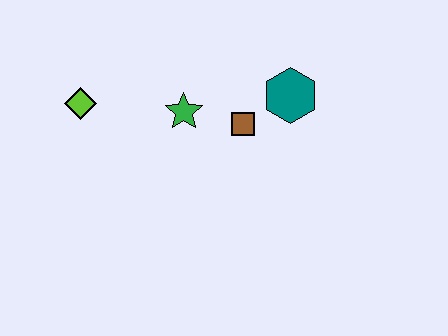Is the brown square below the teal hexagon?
Yes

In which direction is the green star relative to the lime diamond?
The green star is to the right of the lime diamond.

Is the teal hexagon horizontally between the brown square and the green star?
No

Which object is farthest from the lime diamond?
The teal hexagon is farthest from the lime diamond.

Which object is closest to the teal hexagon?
The brown square is closest to the teal hexagon.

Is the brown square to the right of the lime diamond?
Yes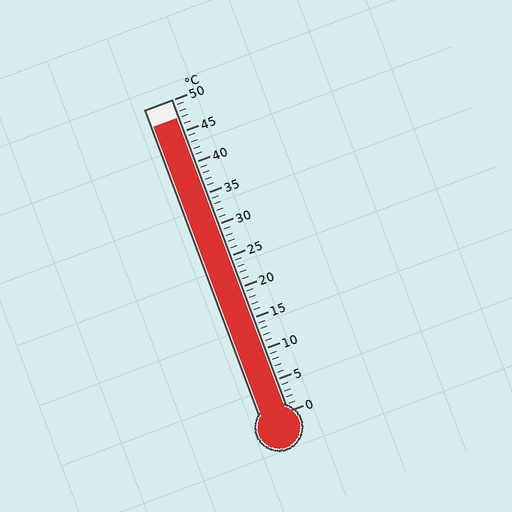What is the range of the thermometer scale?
The thermometer scale ranges from 0°C to 50°C.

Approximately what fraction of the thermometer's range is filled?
The thermometer is filled to approximately 95% of its range.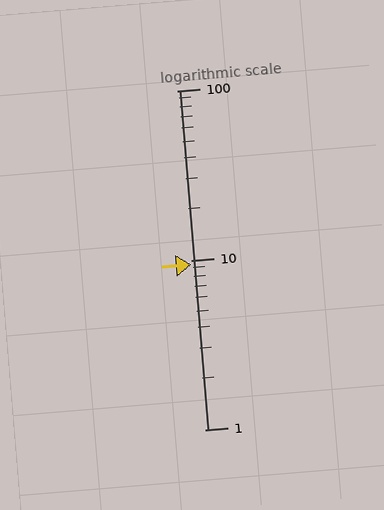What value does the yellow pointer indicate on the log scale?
The pointer indicates approximately 9.4.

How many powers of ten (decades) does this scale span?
The scale spans 2 decades, from 1 to 100.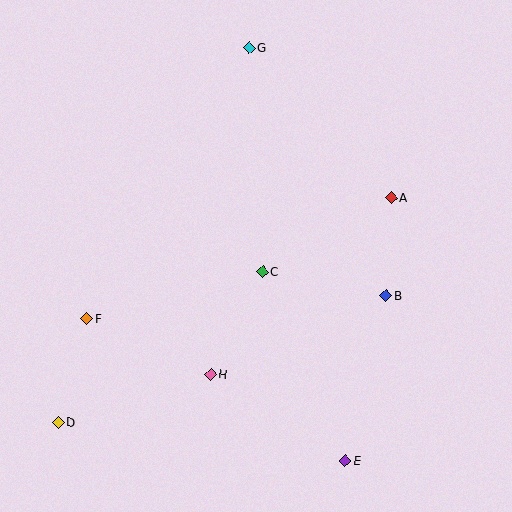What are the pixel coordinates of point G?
Point G is at (249, 48).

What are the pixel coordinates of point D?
Point D is at (58, 422).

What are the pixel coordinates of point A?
Point A is at (391, 198).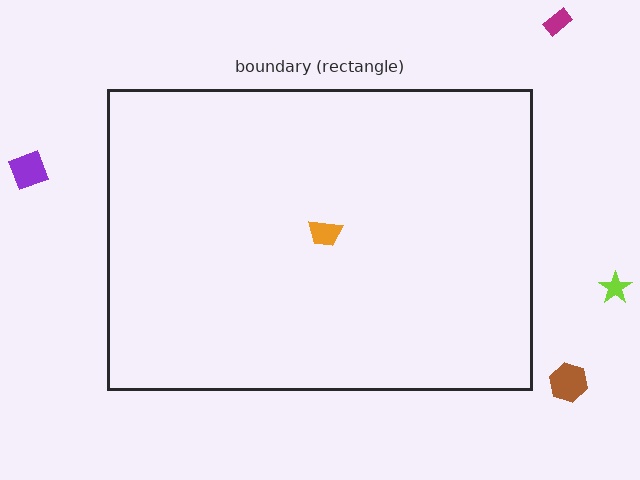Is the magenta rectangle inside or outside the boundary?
Outside.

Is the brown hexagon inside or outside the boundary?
Outside.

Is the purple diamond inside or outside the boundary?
Outside.